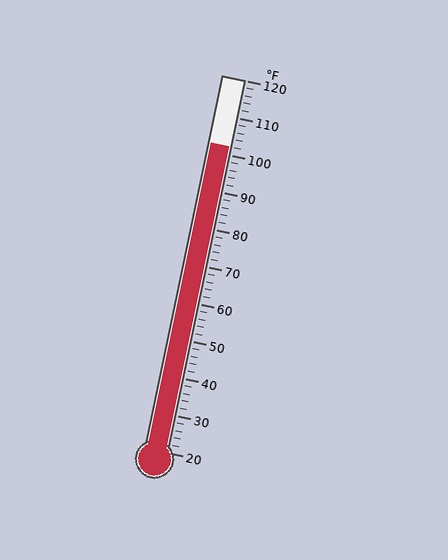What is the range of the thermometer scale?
The thermometer scale ranges from 20°F to 120°F.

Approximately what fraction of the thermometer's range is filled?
The thermometer is filled to approximately 80% of its range.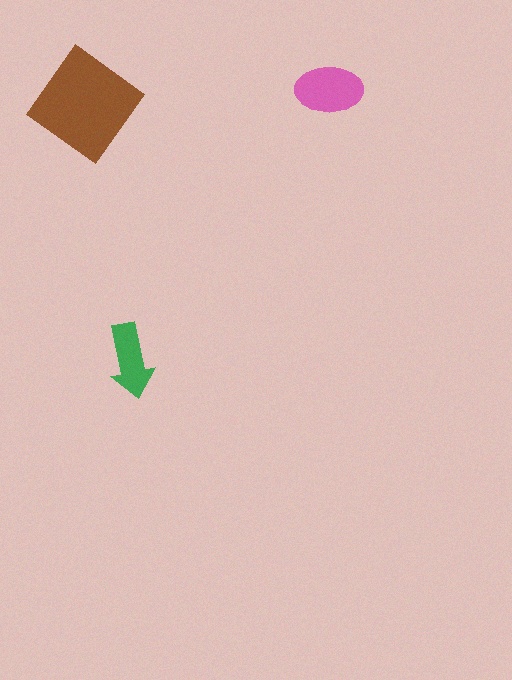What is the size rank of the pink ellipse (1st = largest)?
2nd.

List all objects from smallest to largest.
The green arrow, the pink ellipse, the brown diamond.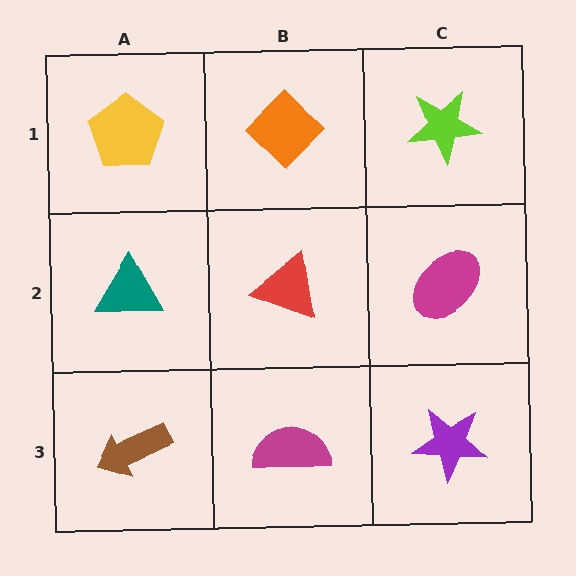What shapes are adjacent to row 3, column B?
A red triangle (row 2, column B), a brown arrow (row 3, column A), a purple star (row 3, column C).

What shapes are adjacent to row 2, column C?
A lime star (row 1, column C), a purple star (row 3, column C), a red triangle (row 2, column B).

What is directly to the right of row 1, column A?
An orange diamond.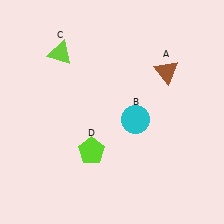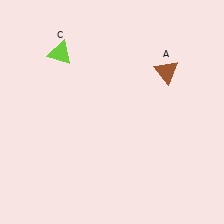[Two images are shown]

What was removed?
The lime pentagon (D), the cyan circle (B) were removed in Image 2.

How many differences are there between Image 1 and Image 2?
There are 2 differences between the two images.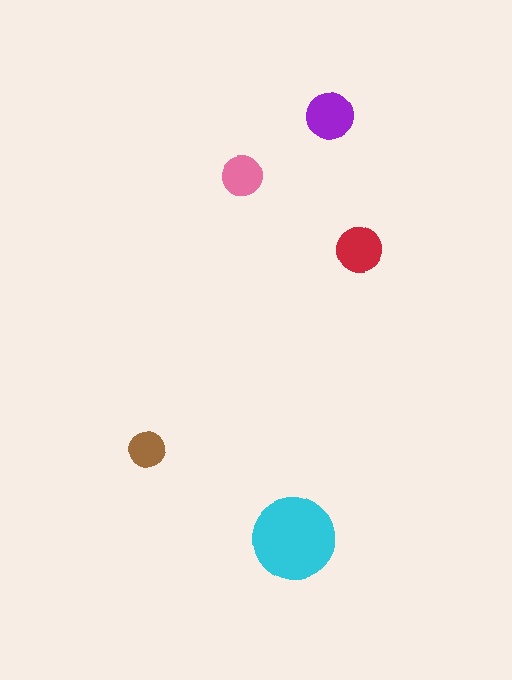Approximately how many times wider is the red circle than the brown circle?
About 1.5 times wider.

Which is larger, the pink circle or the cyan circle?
The cyan one.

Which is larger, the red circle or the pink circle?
The red one.